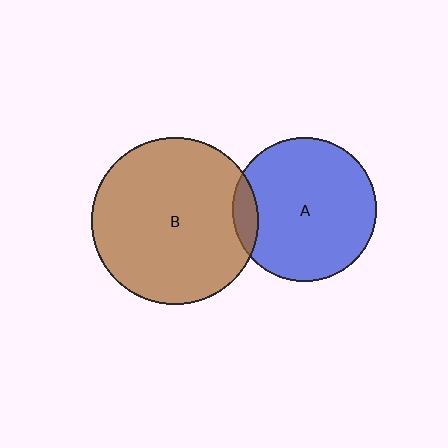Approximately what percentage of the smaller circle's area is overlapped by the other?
Approximately 10%.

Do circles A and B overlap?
Yes.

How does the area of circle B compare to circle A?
Approximately 1.3 times.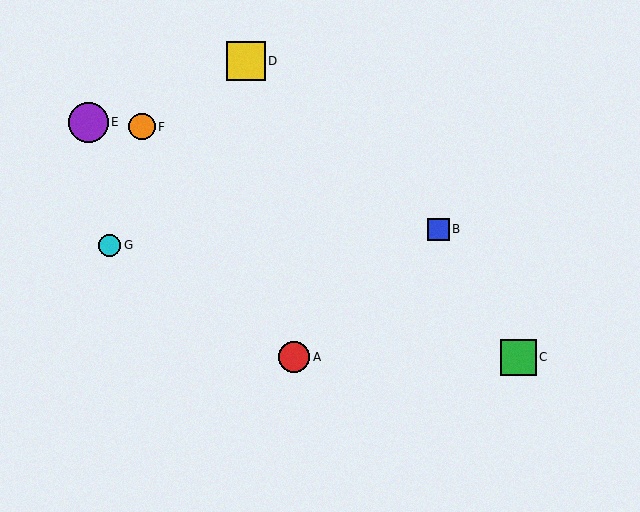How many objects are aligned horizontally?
2 objects (A, C) are aligned horizontally.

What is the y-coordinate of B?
Object B is at y≈229.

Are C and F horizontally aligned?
No, C is at y≈357 and F is at y≈127.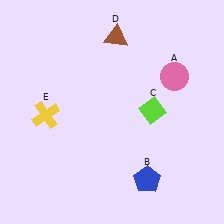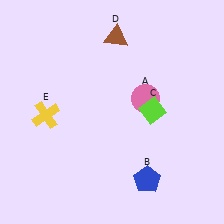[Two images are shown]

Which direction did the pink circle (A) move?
The pink circle (A) moved left.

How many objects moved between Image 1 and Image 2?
1 object moved between the two images.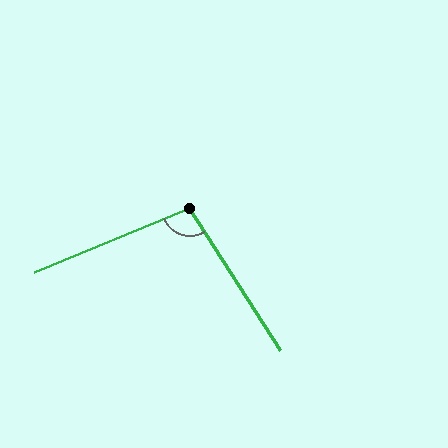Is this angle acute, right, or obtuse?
It is obtuse.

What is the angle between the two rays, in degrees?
Approximately 100 degrees.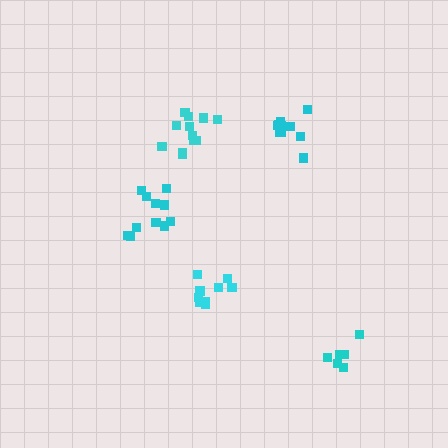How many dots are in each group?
Group 1: 9 dots, Group 2: 6 dots, Group 3: 12 dots, Group 4: 11 dots, Group 5: 12 dots (50 total).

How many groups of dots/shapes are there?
There are 5 groups.